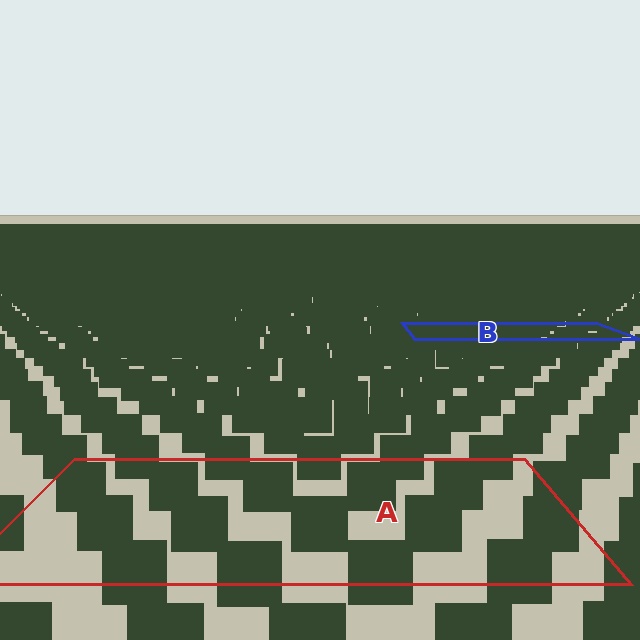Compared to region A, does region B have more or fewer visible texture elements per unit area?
Region B has more texture elements per unit area — they are packed more densely because it is farther away.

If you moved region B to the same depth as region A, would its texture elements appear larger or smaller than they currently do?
They would appear larger. At a closer depth, the same texture elements are projected at a bigger on-screen size.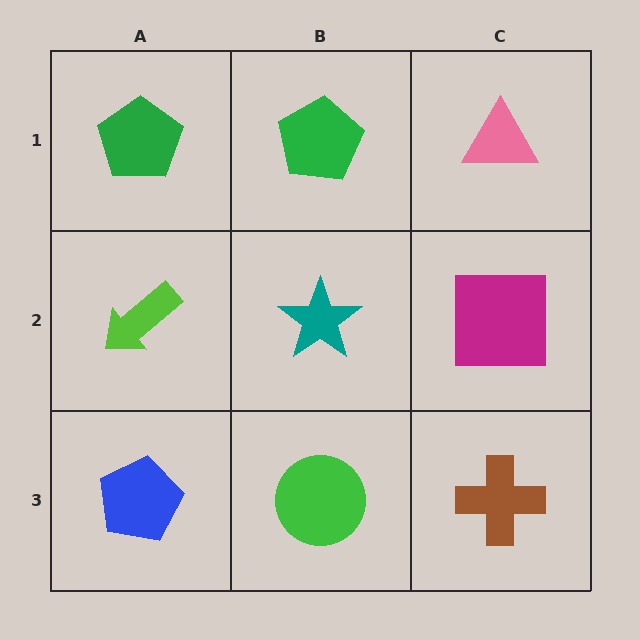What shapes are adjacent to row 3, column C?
A magenta square (row 2, column C), a green circle (row 3, column B).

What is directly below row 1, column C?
A magenta square.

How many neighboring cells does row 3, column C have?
2.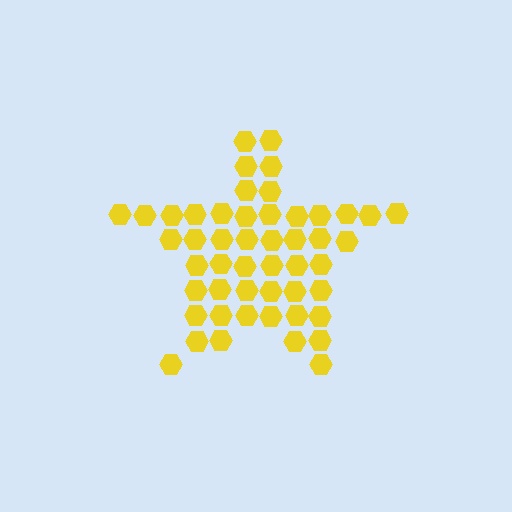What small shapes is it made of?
It is made of small hexagons.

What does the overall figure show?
The overall figure shows a star.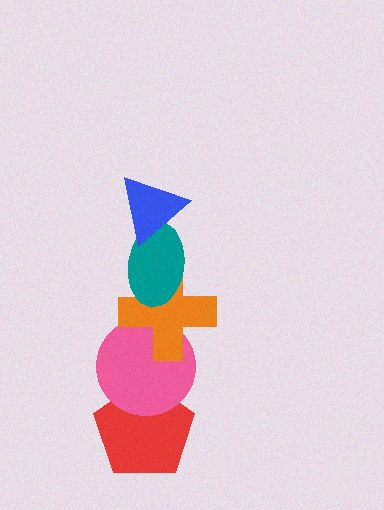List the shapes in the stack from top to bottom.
From top to bottom: the blue triangle, the teal ellipse, the orange cross, the pink circle, the red pentagon.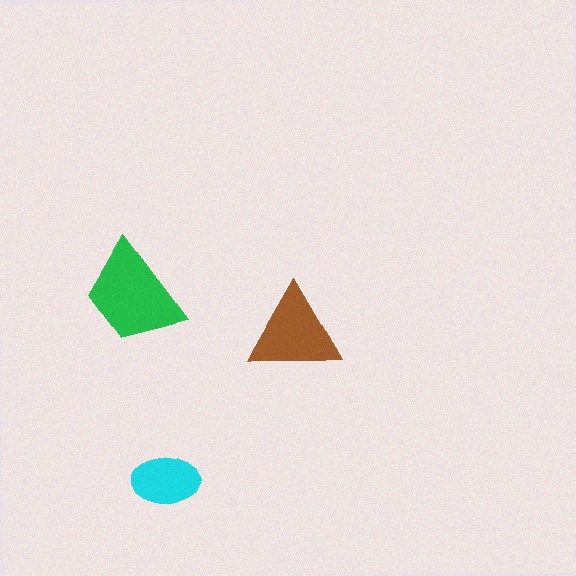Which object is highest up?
The green trapezoid is topmost.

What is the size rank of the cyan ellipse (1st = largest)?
3rd.